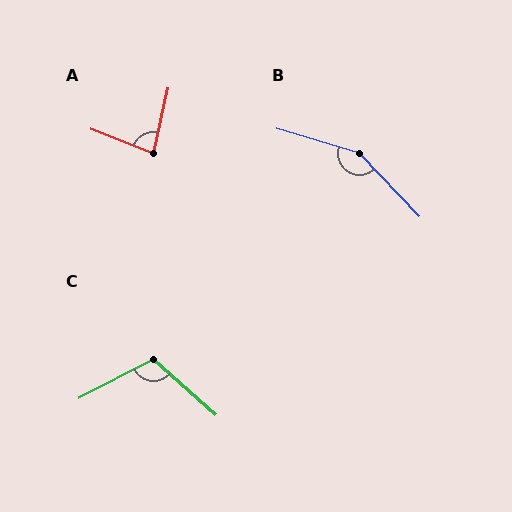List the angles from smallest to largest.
A (81°), C (111°), B (150°).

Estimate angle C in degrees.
Approximately 111 degrees.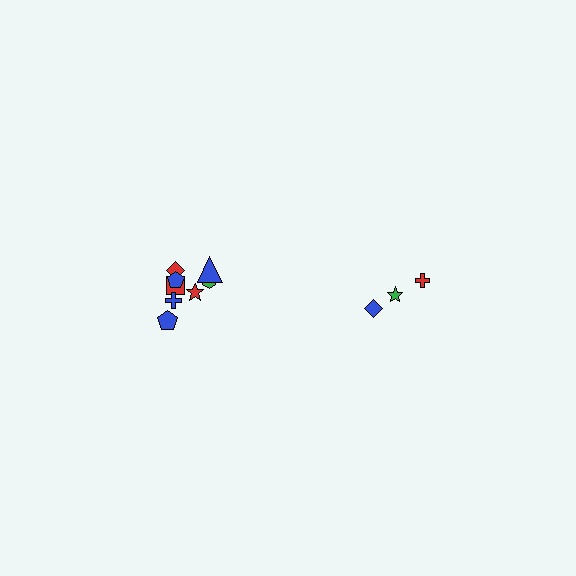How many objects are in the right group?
There are 3 objects.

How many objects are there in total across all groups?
There are 11 objects.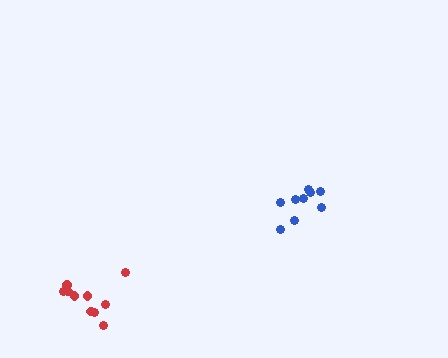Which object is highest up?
The blue cluster is topmost.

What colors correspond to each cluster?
The clusters are colored: red, blue.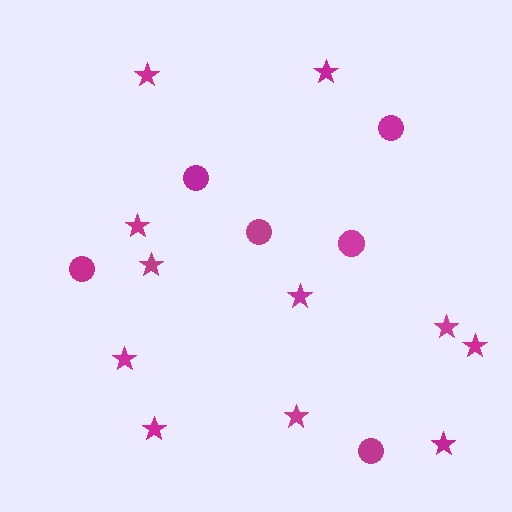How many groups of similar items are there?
There are 2 groups: one group of circles (6) and one group of stars (11).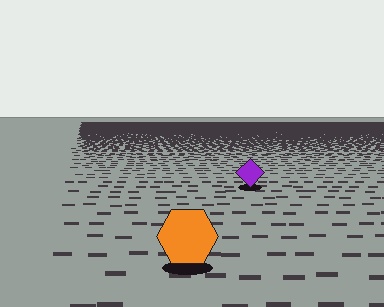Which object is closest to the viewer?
The orange hexagon is closest. The texture marks near it are larger and more spread out.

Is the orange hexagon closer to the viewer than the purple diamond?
Yes. The orange hexagon is closer — you can tell from the texture gradient: the ground texture is coarser near it.